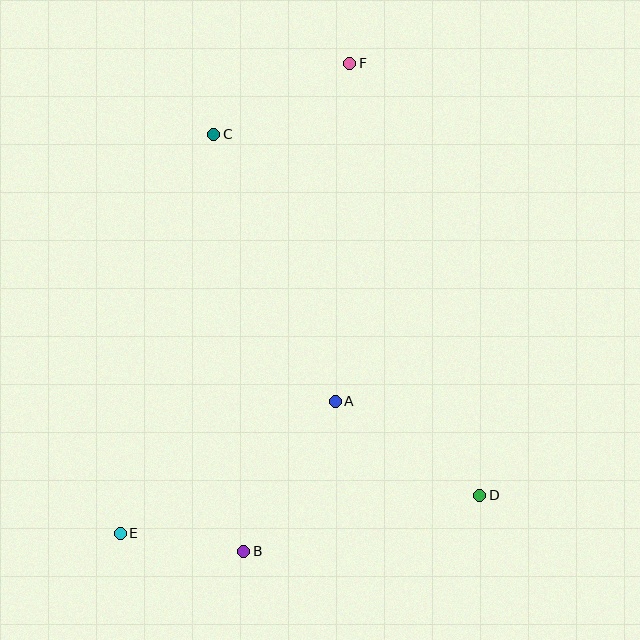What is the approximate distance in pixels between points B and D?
The distance between B and D is approximately 242 pixels.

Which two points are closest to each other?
Points B and E are closest to each other.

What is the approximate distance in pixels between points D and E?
The distance between D and E is approximately 361 pixels.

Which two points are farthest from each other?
Points E and F are farthest from each other.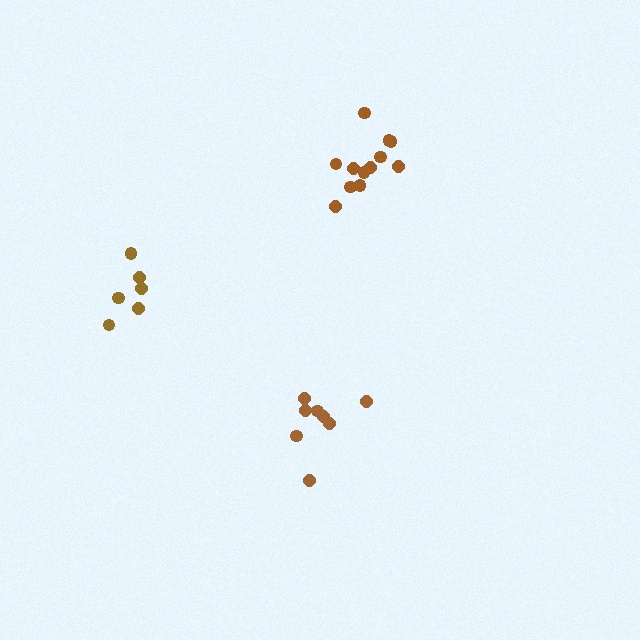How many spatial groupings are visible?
There are 3 spatial groupings.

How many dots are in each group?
Group 1: 6 dots, Group 2: 12 dots, Group 3: 8 dots (26 total).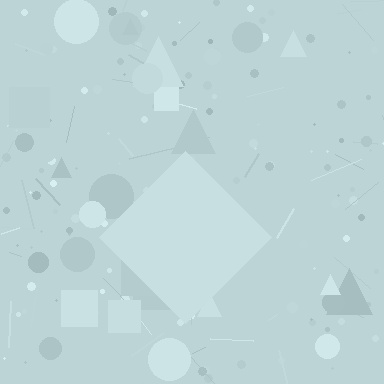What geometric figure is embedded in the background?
A diamond is embedded in the background.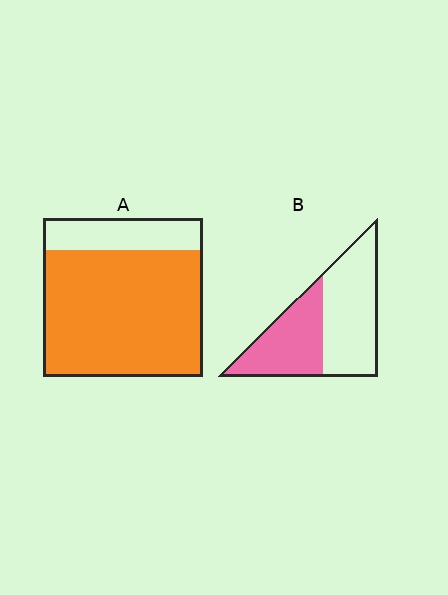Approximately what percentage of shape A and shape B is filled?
A is approximately 80% and B is approximately 45%.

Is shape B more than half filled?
No.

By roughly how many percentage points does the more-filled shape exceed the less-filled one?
By roughly 35 percentage points (A over B).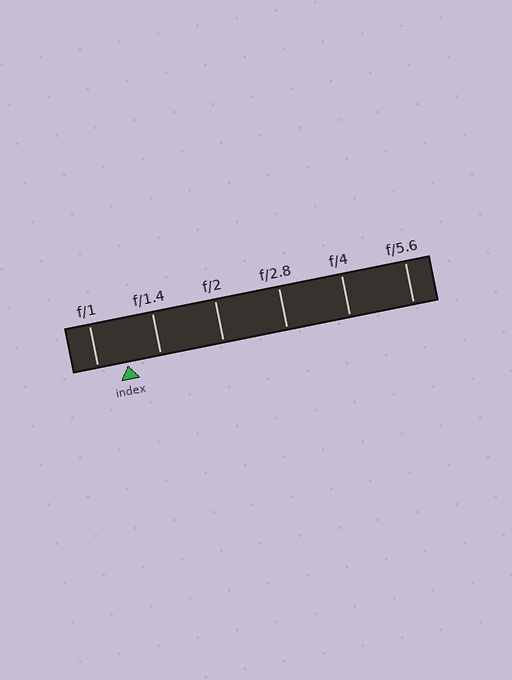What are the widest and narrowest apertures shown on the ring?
The widest aperture shown is f/1 and the narrowest is f/5.6.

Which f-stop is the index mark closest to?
The index mark is closest to f/1.